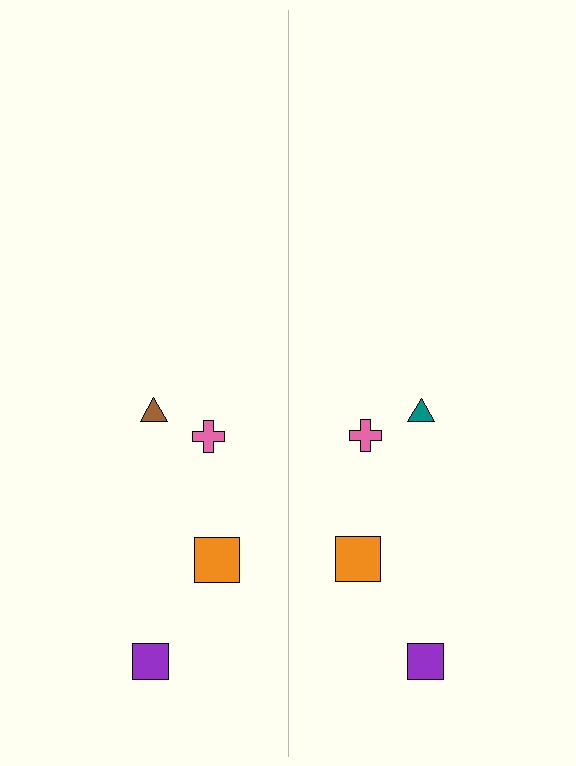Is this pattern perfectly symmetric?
No, the pattern is not perfectly symmetric. The teal triangle on the right side breaks the symmetry — its mirror counterpart is brown.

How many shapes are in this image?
There are 8 shapes in this image.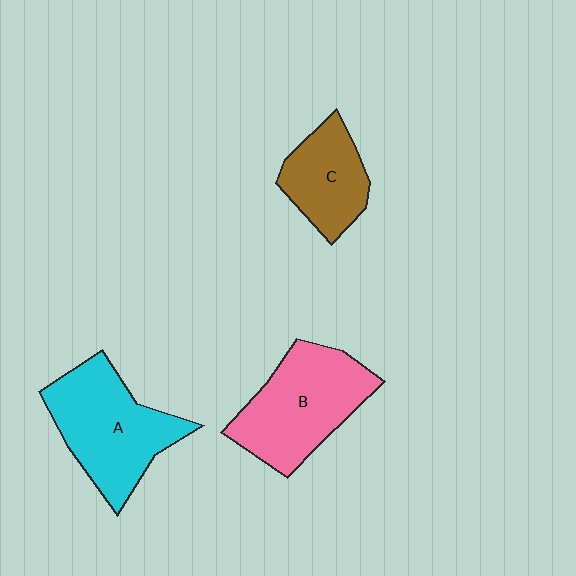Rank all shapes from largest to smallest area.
From largest to smallest: A (cyan), B (pink), C (brown).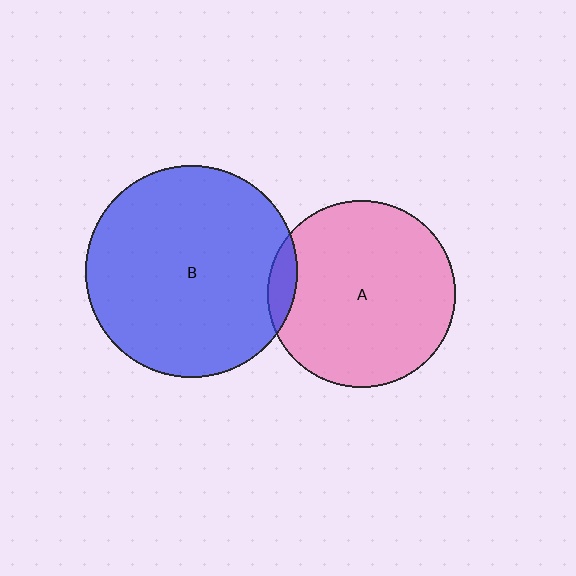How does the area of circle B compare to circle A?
Approximately 1.3 times.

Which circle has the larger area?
Circle B (blue).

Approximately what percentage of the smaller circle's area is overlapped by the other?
Approximately 5%.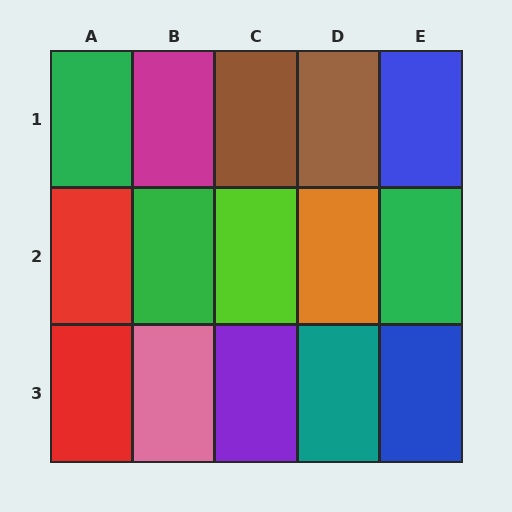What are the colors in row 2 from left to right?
Red, green, lime, orange, green.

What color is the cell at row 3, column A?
Red.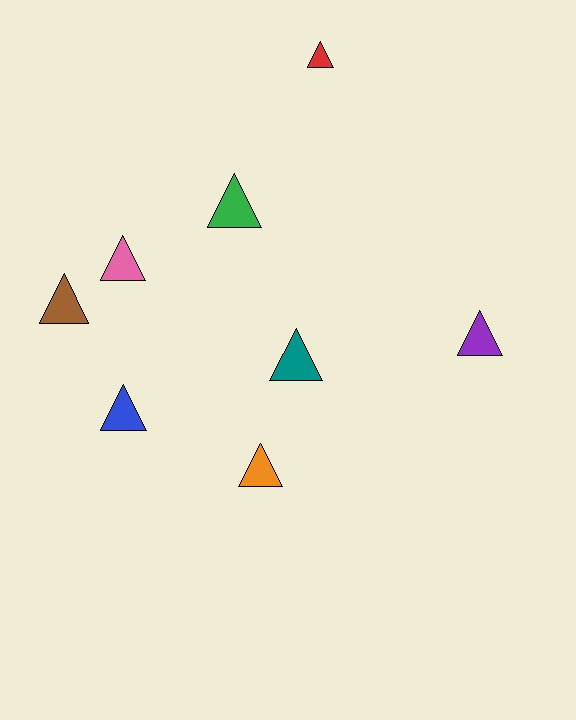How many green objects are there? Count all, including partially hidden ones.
There is 1 green object.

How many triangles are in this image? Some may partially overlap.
There are 8 triangles.